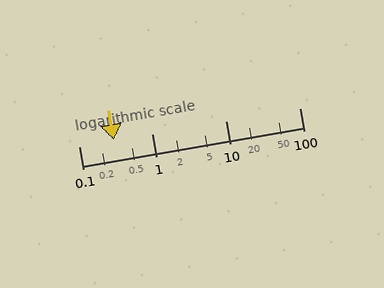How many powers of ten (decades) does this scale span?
The scale spans 3 decades, from 0.1 to 100.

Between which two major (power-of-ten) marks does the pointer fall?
The pointer is between 0.1 and 1.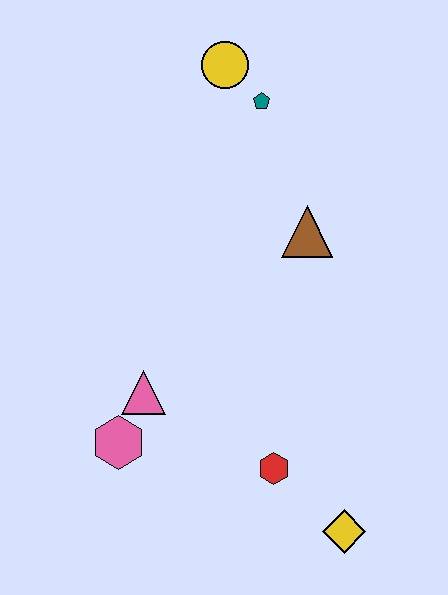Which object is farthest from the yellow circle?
The yellow diamond is farthest from the yellow circle.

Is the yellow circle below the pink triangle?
No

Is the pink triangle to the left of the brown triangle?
Yes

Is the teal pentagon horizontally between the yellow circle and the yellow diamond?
Yes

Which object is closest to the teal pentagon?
The yellow circle is closest to the teal pentagon.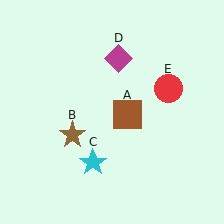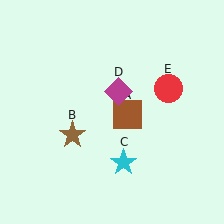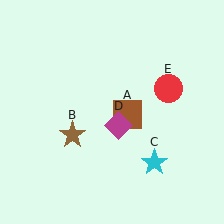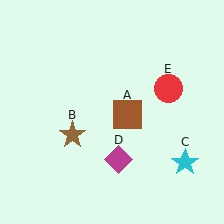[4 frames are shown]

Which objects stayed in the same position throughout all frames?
Brown square (object A) and brown star (object B) and red circle (object E) remained stationary.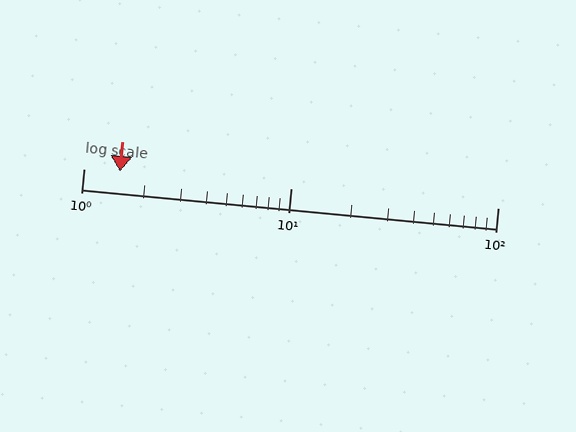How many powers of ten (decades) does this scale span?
The scale spans 2 decades, from 1 to 100.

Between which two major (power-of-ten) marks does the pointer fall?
The pointer is between 1 and 10.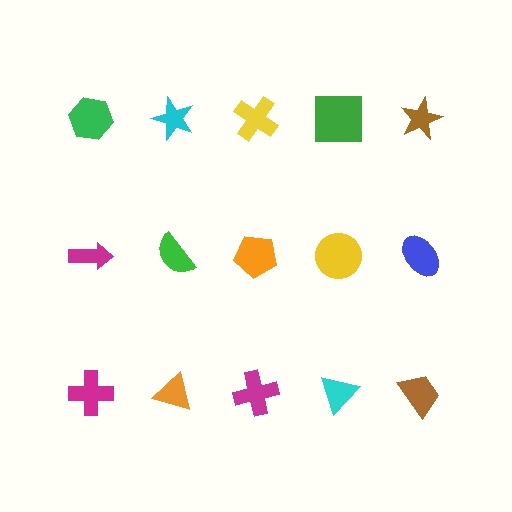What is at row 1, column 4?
A green square.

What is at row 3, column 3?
A magenta cross.